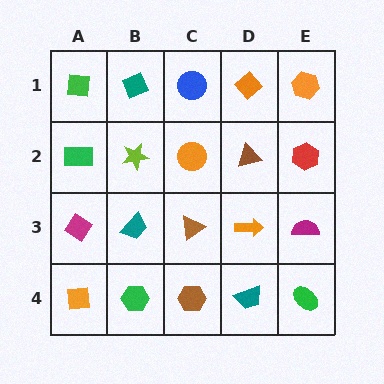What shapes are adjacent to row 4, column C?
A brown triangle (row 3, column C), a green hexagon (row 4, column B), a teal trapezoid (row 4, column D).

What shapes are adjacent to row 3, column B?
A lime star (row 2, column B), a green hexagon (row 4, column B), a magenta diamond (row 3, column A), a brown triangle (row 3, column C).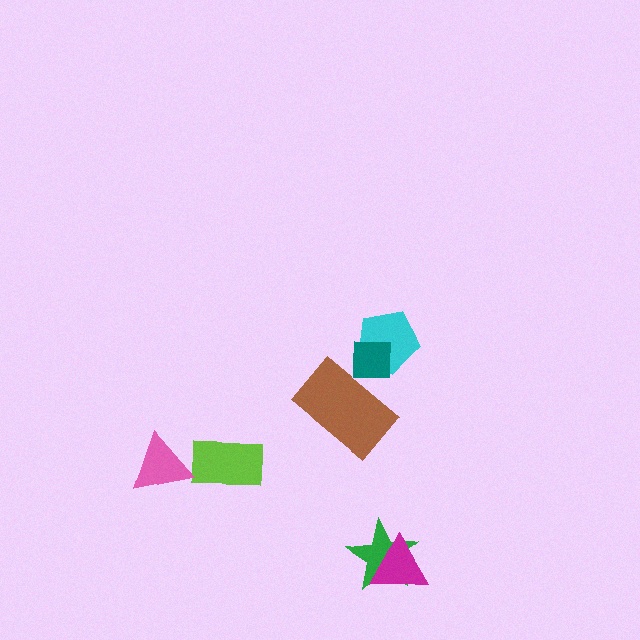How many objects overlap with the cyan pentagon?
1 object overlaps with the cyan pentagon.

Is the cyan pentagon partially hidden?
Yes, it is partially covered by another shape.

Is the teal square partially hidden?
Yes, it is partially covered by another shape.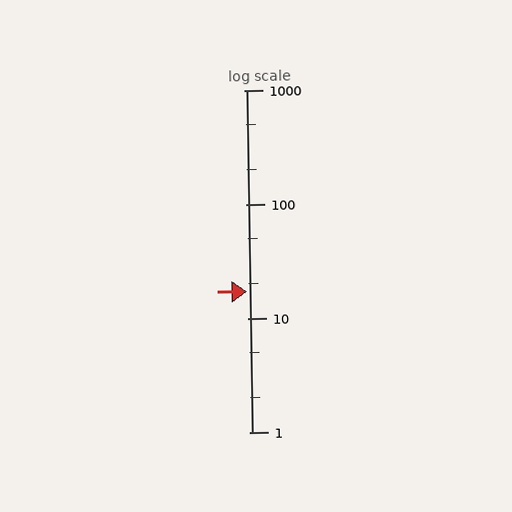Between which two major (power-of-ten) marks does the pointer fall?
The pointer is between 10 and 100.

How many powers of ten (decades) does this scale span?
The scale spans 3 decades, from 1 to 1000.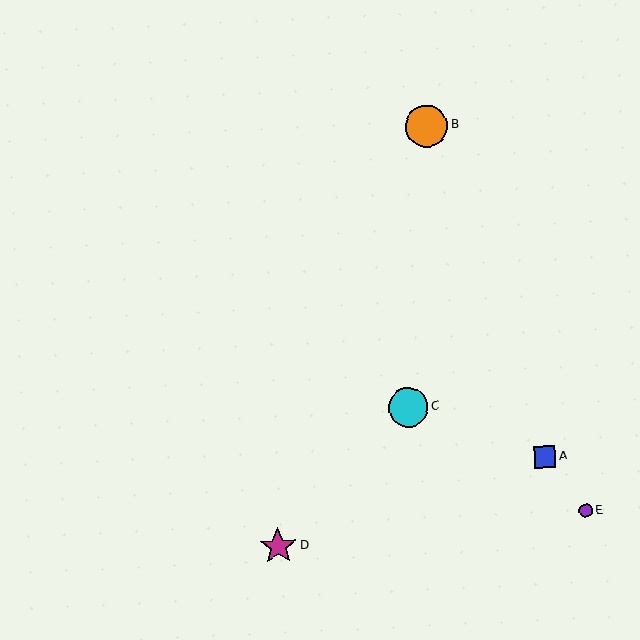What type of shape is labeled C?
Shape C is a cyan circle.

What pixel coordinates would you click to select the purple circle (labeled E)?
Click at (586, 510) to select the purple circle E.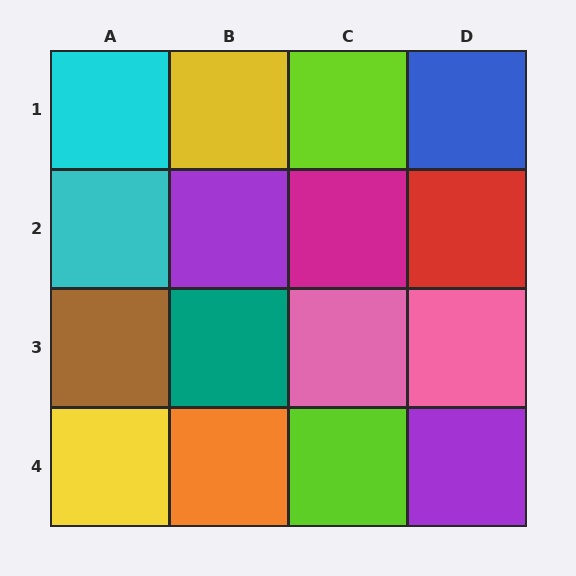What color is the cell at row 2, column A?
Cyan.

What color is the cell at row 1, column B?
Yellow.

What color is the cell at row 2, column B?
Purple.